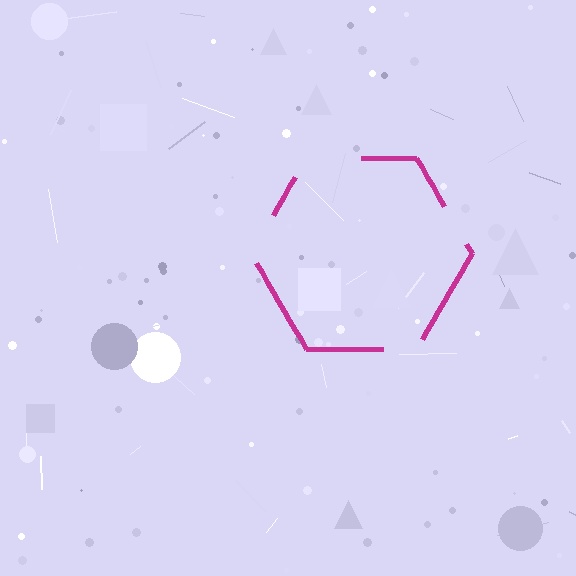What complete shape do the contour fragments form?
The contour fragments form a hexagon.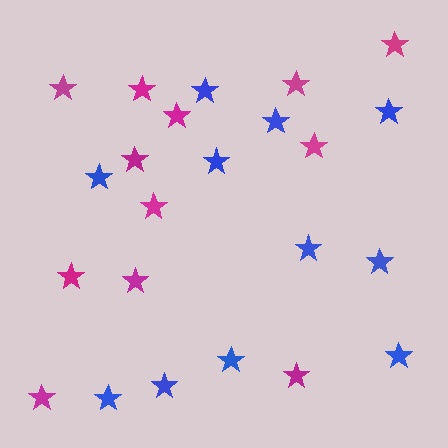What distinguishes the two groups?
There are 2 groups: one group of blue stars (11) and one group of magenta stars (12).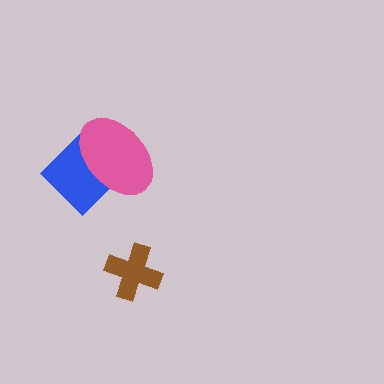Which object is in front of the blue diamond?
The pink ellipse is in front of the blue diamond.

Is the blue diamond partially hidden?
Yes, it is partially covered by another shape.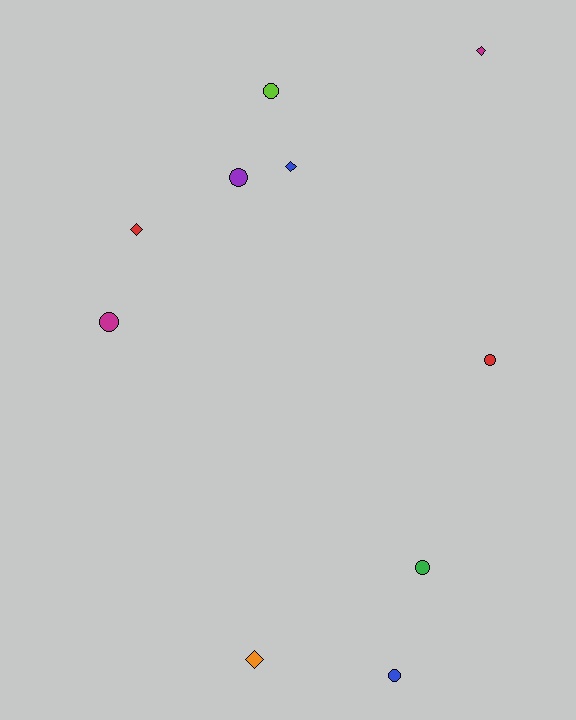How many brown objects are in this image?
There are no brown objects.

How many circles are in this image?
There are 6 circles.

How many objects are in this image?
There are 10 objects.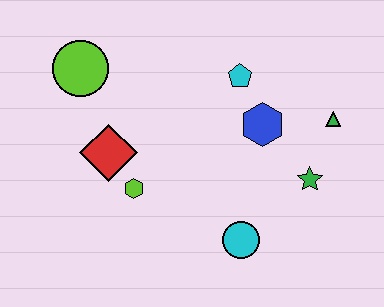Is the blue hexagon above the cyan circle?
Yes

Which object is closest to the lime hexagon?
The red diamond is closest to the lime hexagon.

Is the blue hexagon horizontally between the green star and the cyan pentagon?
Yes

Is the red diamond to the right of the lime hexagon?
No